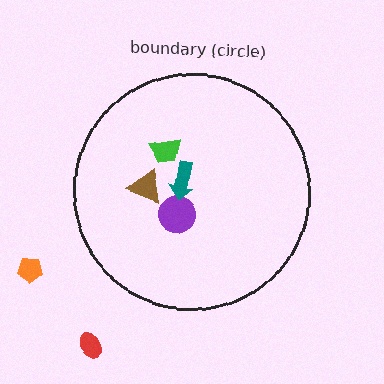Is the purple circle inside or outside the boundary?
Inside.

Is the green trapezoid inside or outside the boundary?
Inside.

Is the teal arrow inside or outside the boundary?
Inside.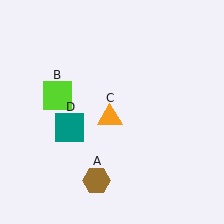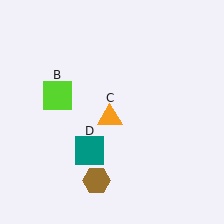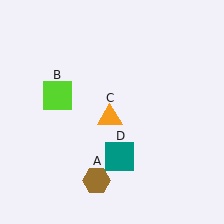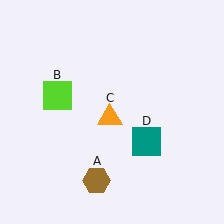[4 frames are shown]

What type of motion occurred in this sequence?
The teal square (object D) rotated counterclockwise around the center of the scene.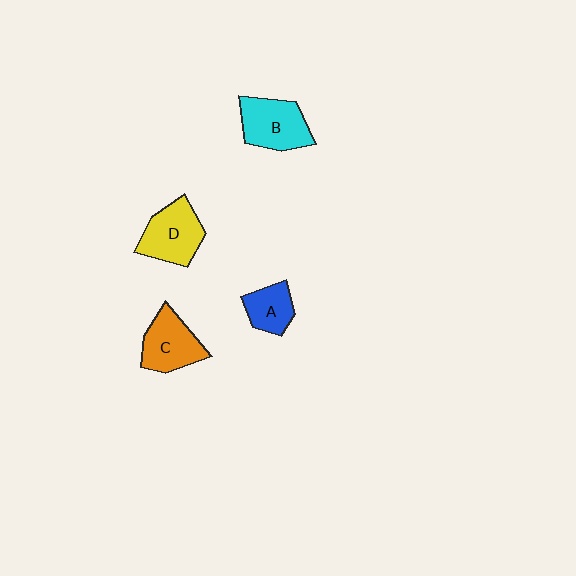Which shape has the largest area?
Shape B (cyan).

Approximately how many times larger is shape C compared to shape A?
Approximately 1.5 times.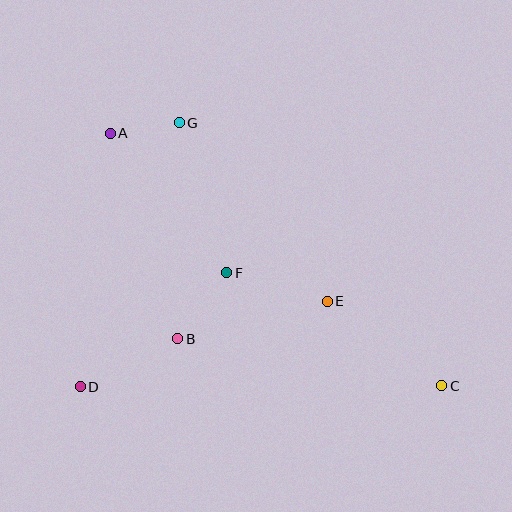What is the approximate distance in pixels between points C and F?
The distance between C and F is approximately 243 pixels.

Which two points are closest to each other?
Points A and G are closest to each other.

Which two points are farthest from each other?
Points A and C are farthest from each other.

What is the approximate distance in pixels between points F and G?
The distance between F and G is approximately 157 pixels.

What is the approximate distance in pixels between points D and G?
The distance between D and G is approximately 282 pixels.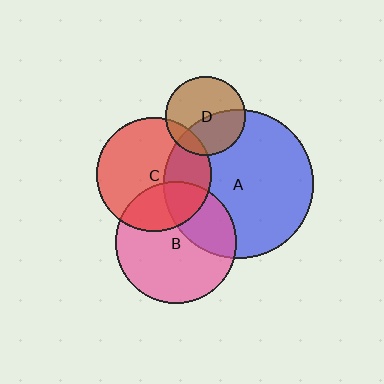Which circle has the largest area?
Circle A (blue).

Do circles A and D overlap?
Yes.